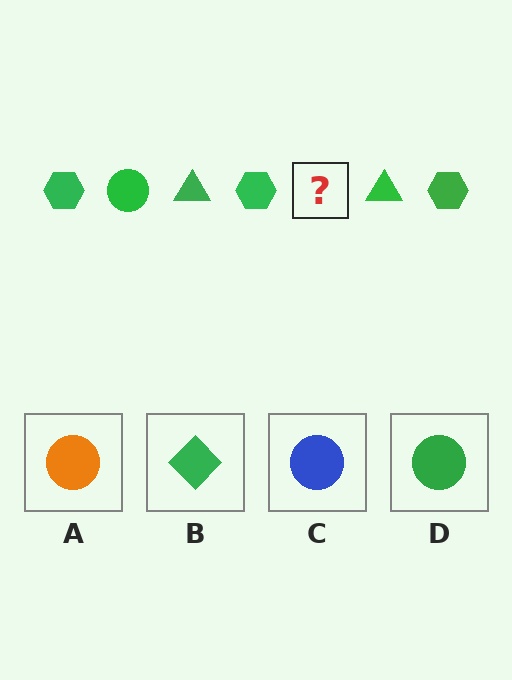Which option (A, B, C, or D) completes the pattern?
D.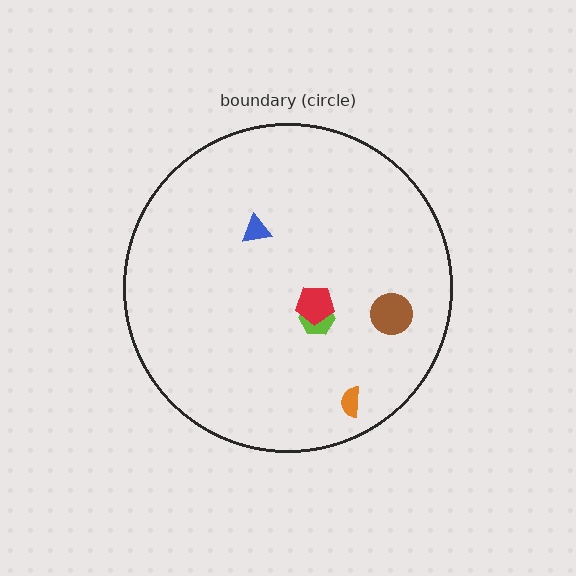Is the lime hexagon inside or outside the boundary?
Inside.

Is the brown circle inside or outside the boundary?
Inside.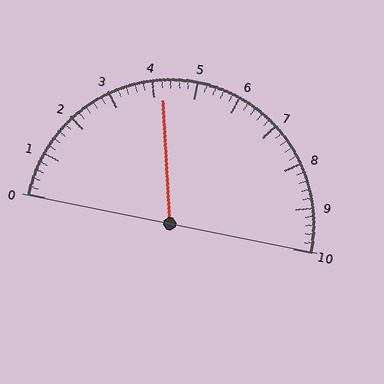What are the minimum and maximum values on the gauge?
The gauge ranges from 0 to 10.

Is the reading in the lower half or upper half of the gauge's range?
The reading is in the lower half of the range (0 to 10).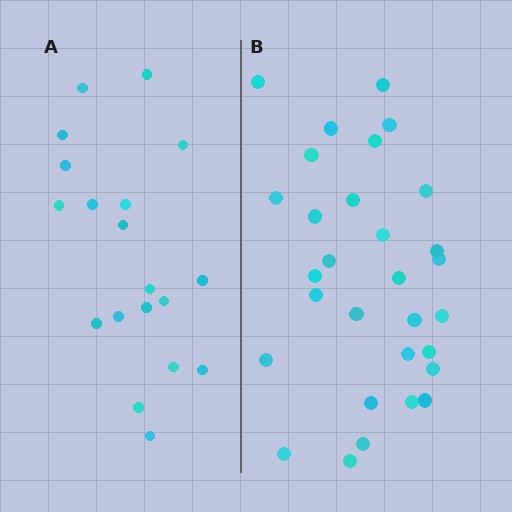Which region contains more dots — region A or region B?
Region B (the right region) has more dots.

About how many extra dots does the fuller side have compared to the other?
Region B has roughly 12 or so more dots than region A.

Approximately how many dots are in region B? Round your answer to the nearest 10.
About 30 dots.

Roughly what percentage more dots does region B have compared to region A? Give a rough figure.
About 60% more.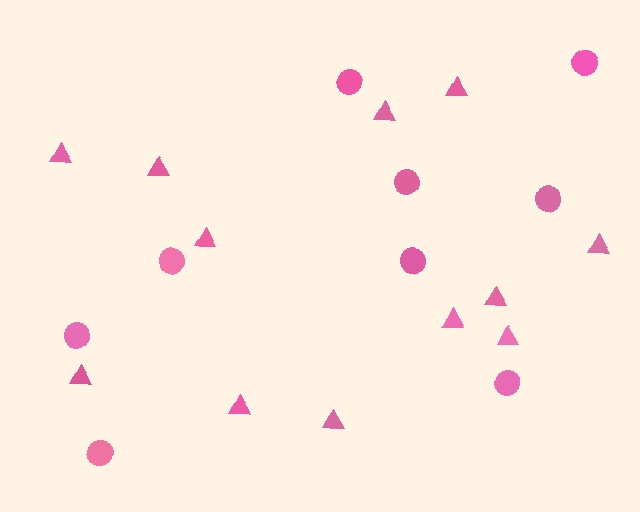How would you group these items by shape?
There are 2 groups: one group of circles (9) and one group of triangles (12).